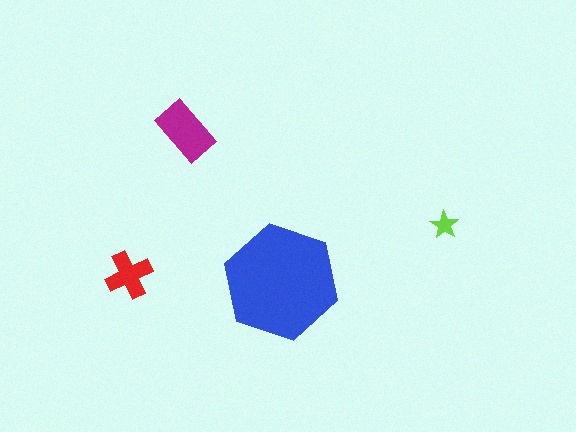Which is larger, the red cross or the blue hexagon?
The blue hexagon.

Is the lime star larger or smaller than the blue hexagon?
Smaller.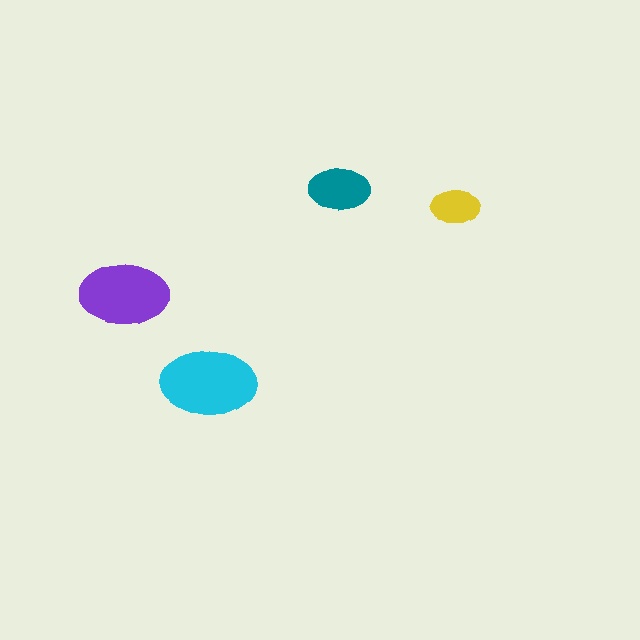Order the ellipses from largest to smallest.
the cyan one, the purple one, the teal one, the yellow one.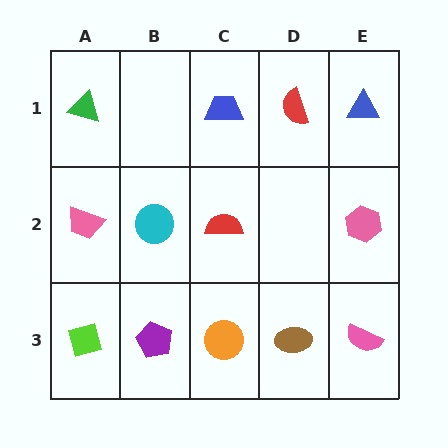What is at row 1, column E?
A blue triangle.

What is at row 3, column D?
A brown ellipse.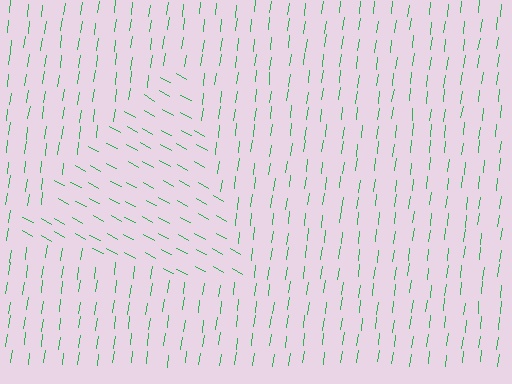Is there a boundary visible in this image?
Yes, there is a texture boundary formed by a change in line orientation.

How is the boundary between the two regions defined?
The boundary is defined purely by a change in line orientation (approximately 69 degrees difference). All lines are the same color and thickness.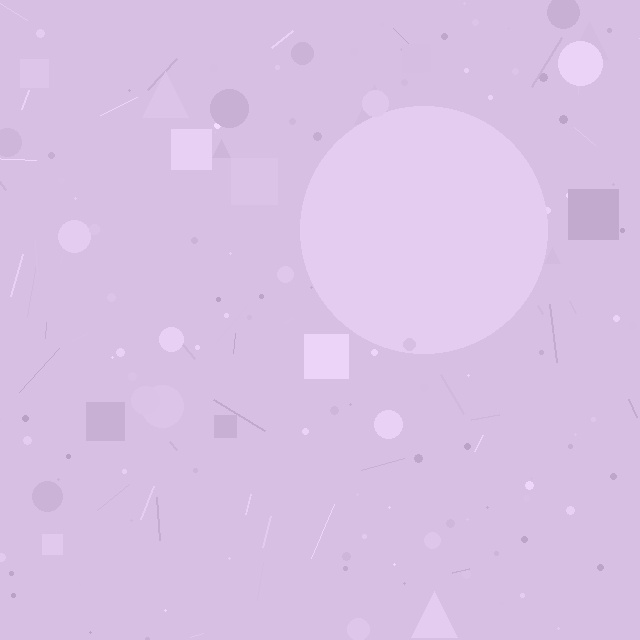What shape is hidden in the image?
A circle is hidden in the image.